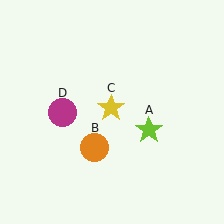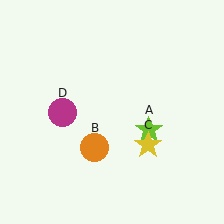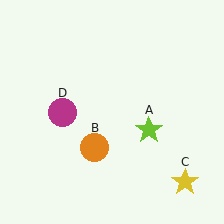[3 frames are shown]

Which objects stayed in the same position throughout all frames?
Lime star (object A) and orange circle (object B) and magenta circle (object D) remained stationary.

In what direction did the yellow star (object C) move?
The yellow star (object C) moved down and to the right.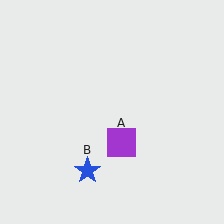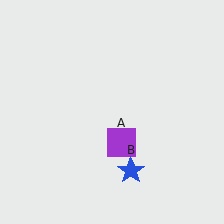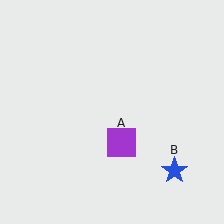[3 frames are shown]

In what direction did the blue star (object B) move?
The blue star (object B) moved right.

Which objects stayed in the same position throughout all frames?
Purple square (object A) remained stationary.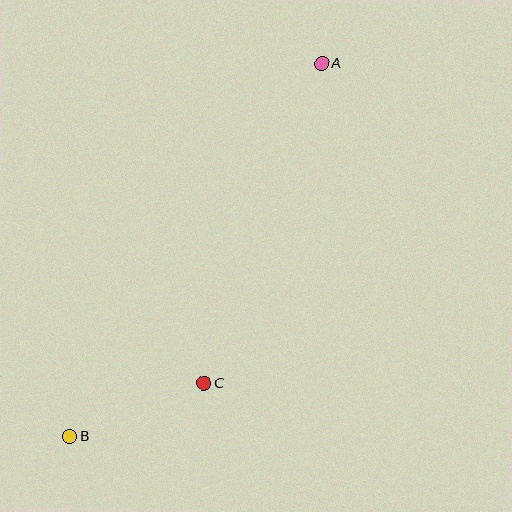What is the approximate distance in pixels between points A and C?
The distance between A and C is approximately 341 pixels.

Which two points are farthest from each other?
Points A and B are farthest from each other.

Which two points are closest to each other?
Points B and C are closest to each other.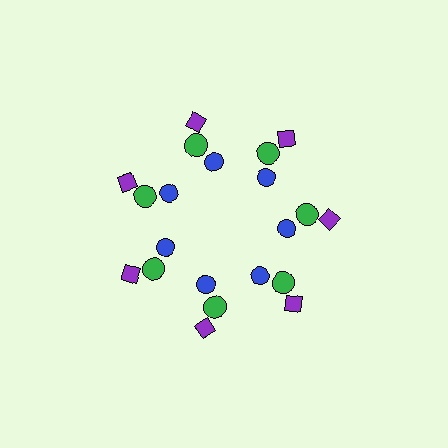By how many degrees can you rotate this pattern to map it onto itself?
The pattern maps onto itself every 51 degrees of rotation.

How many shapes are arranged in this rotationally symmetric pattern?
There are 21 shapes, arranged in 7 groups of 3.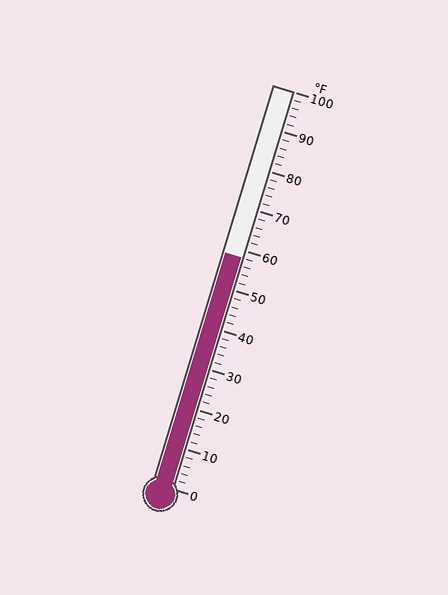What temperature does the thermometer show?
The thermometer shows approximately 58°F.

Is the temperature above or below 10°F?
The temperature is above 10°F.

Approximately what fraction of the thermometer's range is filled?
The thermometer is filled to approximately 60% of its range.